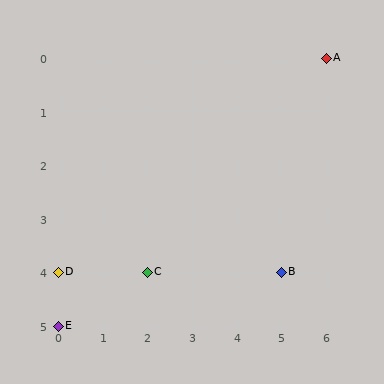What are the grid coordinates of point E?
Point E is at grid coordinates (0, 5).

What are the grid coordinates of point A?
Point A is at grid coordinates (6, 0).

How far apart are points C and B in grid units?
Points C and B are 3 columns apart.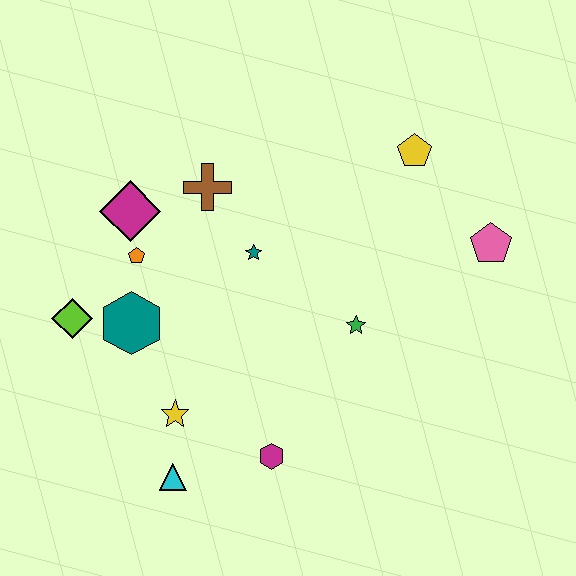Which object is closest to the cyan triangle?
The yellow star is closest to the cyan triangle.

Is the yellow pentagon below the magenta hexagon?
No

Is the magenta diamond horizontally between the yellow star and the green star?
No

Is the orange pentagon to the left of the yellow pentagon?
Yes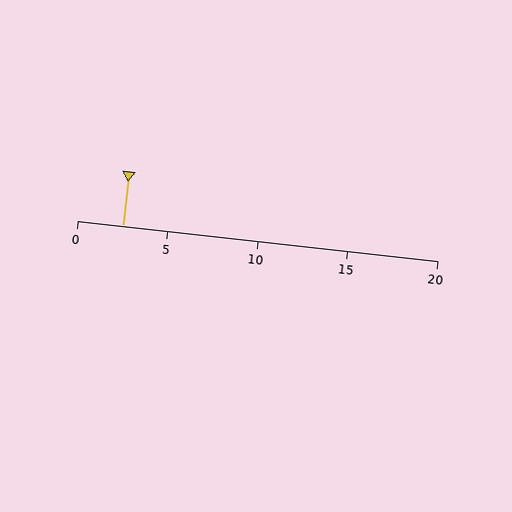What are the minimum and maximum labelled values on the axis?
The axis runs from 0 to 20.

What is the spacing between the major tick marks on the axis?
The major ticks are spaced 5 apart.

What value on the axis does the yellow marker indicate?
The marker indicates approximately 2.5.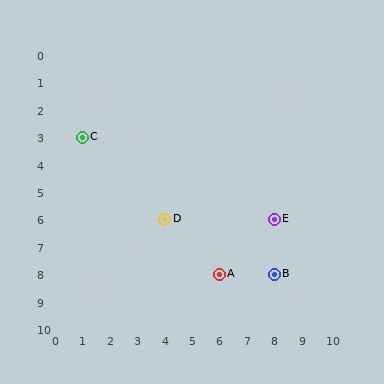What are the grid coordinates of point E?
Point E is at grid coordinates (8, 6).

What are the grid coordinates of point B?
Point B is at grid coordinates (8, 8).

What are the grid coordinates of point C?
Point C is at grid coordinates (1, 3).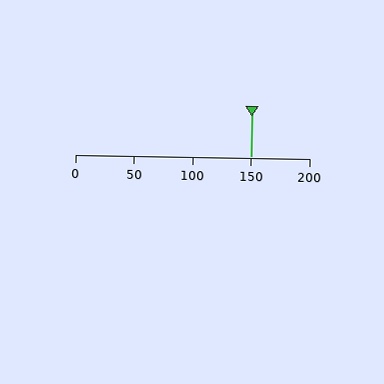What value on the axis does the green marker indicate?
The marker indicates approximately 150.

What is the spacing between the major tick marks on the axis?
The major ticks are spaced 50 apart.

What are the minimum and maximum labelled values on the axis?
The axis runs from 0 to 200.